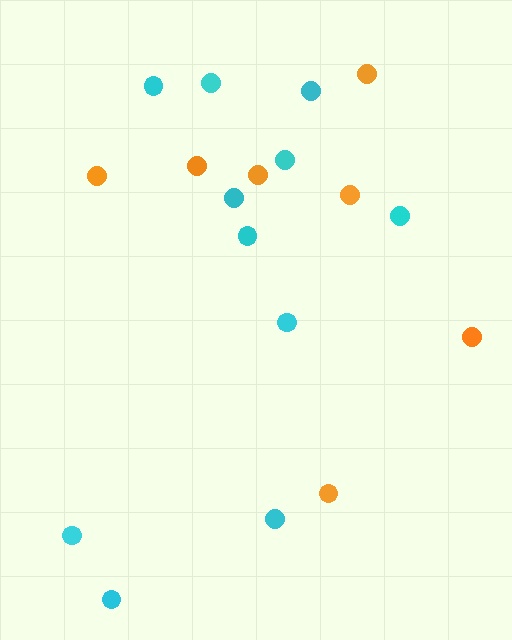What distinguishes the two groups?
There are 2 groups: one group of orange circles (7) and one group of cyan circles (11).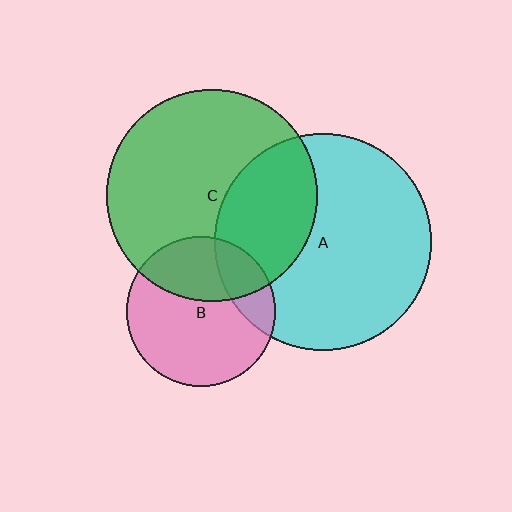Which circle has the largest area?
Circle A (cyan).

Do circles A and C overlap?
Yes.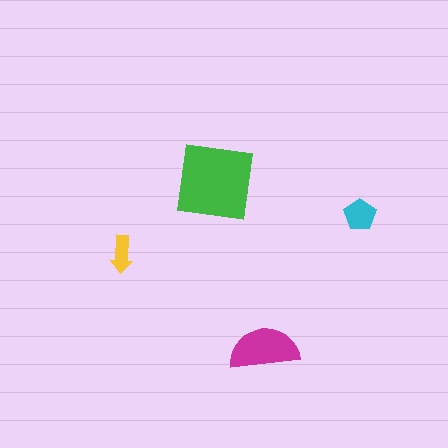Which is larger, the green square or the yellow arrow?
The green square.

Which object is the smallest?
The yellow arrow.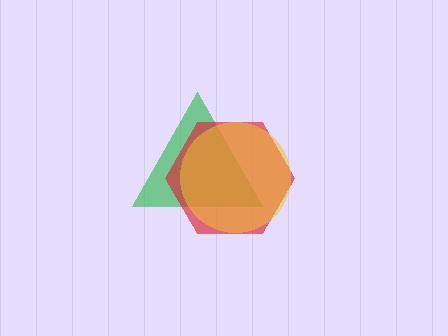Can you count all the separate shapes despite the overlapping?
Yes, there are 3 separate shapes.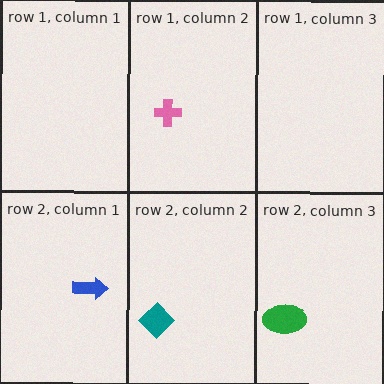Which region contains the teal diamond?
The row 2, column 2 region.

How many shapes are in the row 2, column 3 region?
1.